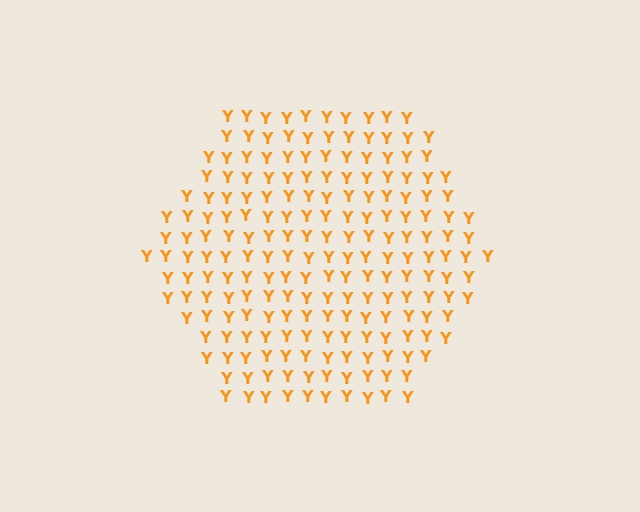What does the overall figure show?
The overall figure shows a hexagon.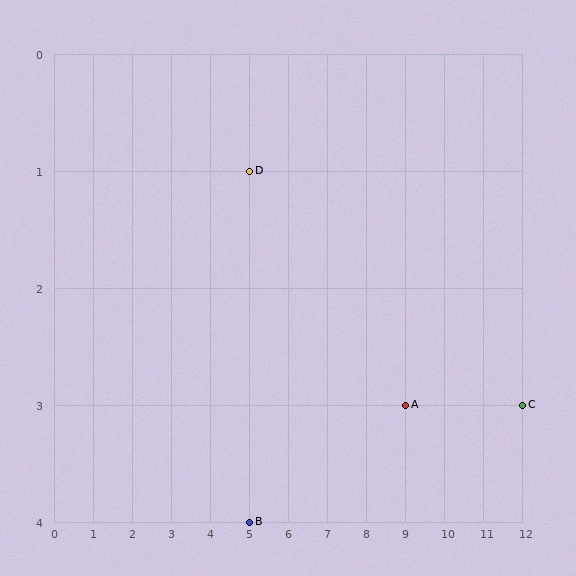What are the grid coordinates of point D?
Point D is at grid coordinates (5, 1).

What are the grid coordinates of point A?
Point A is at grid coordinates (9, 3).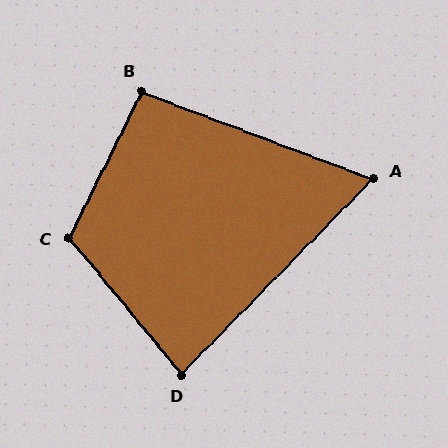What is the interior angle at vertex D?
Approximately 84 degrees (acute).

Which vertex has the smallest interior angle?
A, at approximately 66 degrees.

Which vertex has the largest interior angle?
C, at approximately 114 degrees.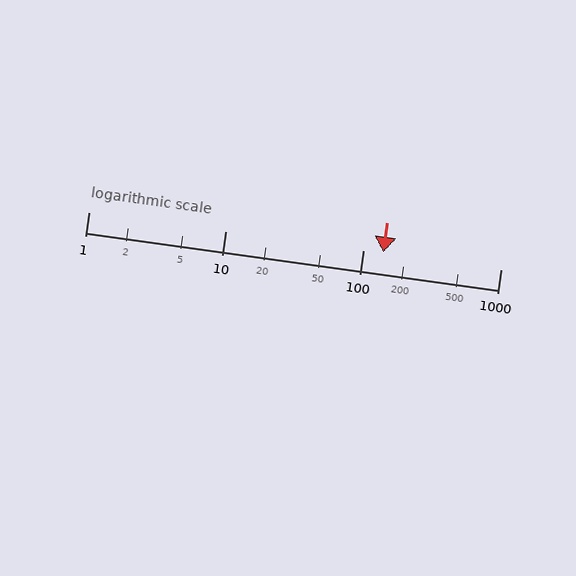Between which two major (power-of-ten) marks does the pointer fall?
The pointer is between 100 and 1000.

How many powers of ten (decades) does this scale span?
The scale spans 3 decades, from 1 to 1000.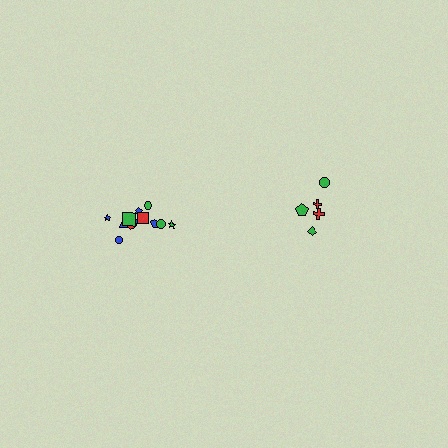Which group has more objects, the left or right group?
The left group.